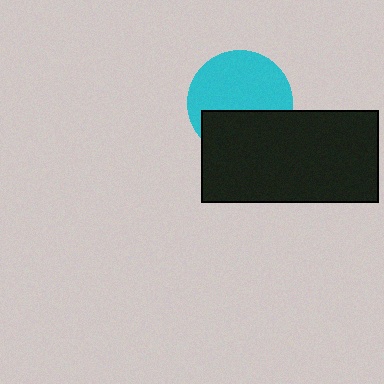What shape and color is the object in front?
The object in front is a black rectangle.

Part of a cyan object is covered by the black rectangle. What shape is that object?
It is a circle.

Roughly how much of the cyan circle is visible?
About half of it is visible (roughly 61%).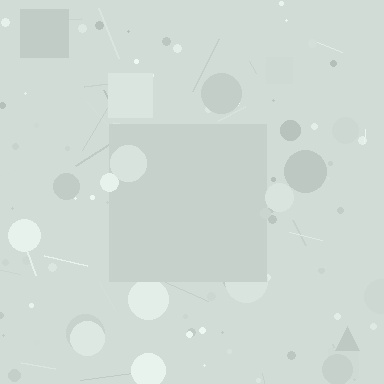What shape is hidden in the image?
A square is hidden in the image.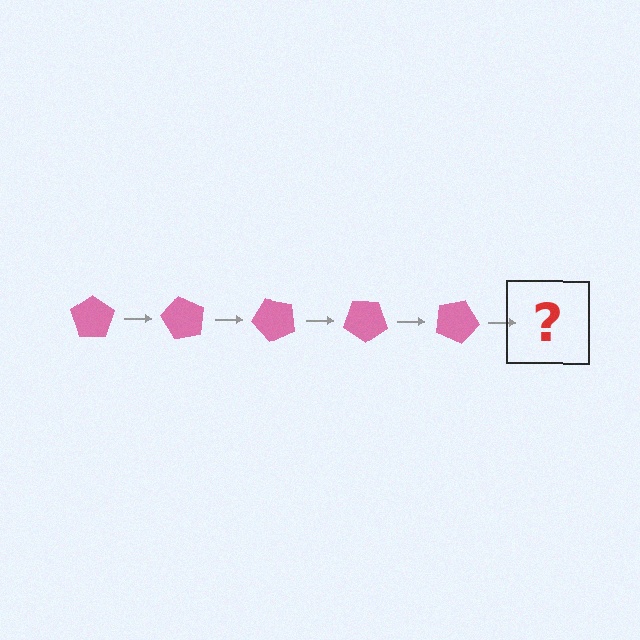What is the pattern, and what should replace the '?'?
The pattern is that the pentagon rotates 60 degrees each step. The '?' should be a pink pentagon rotated 300 degrees.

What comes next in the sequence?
The next element should be a pink pentagon rotated 300 degrees.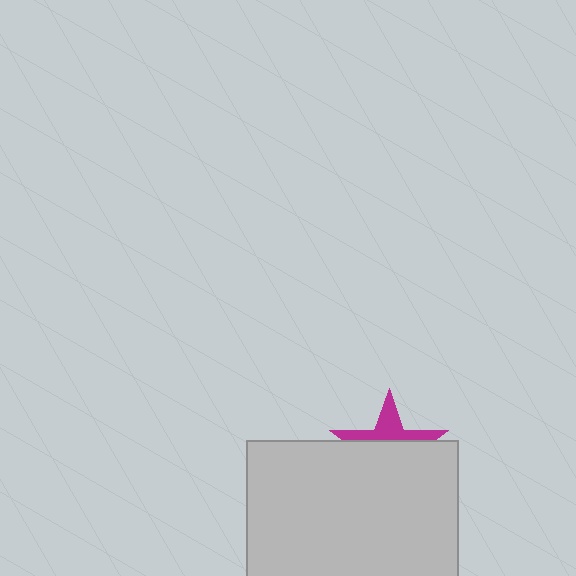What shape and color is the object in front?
The object in front is a light gray rectangle.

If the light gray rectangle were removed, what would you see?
You would see the complete magenta star.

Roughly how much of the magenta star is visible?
A small part of it is visible (roughly 36%).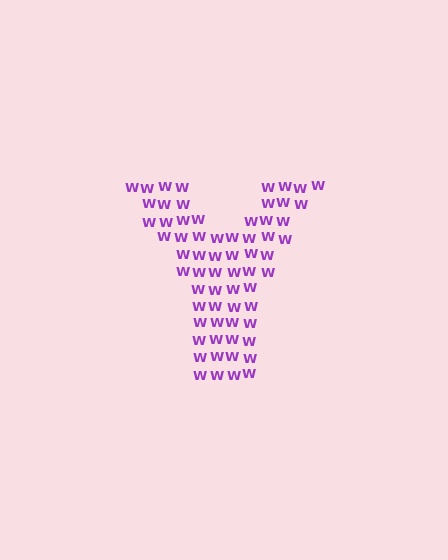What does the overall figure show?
The overall figure shows the letter Y.